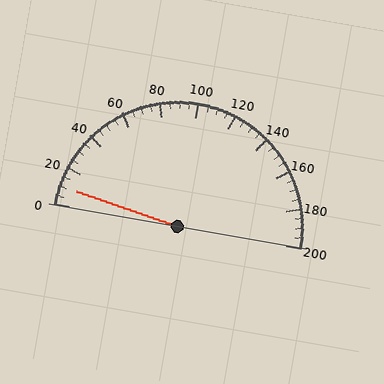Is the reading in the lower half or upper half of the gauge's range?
The reading is in the lower half of the range (0 to 200).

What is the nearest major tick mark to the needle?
The nearest major tick mark is 0.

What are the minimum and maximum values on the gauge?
The gauge ranges from 0 to 200.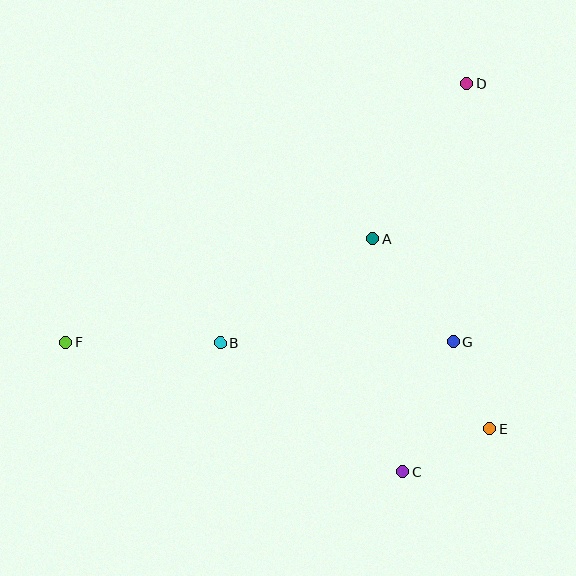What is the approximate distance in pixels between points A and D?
The distance between A and D is approximately 182 pixels.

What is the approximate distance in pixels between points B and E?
The distance between B and E is approximately 283 pixels.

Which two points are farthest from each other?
Points D and F are farthest from each other.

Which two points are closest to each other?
Points E and G are closest to each other.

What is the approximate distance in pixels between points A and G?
The distance between A and G is approximately 131 pixels.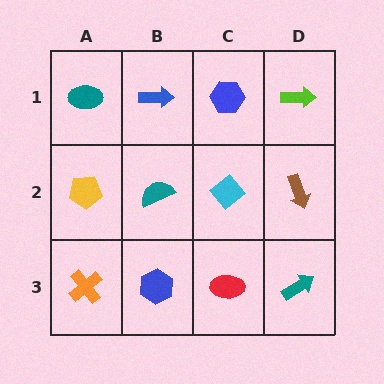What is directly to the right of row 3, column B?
A red ellipse.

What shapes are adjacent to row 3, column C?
A cyan diamond (row 2, column C), a blue hexagon (row 3, column B), a teal arrow (row 3, column D).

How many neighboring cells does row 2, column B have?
4.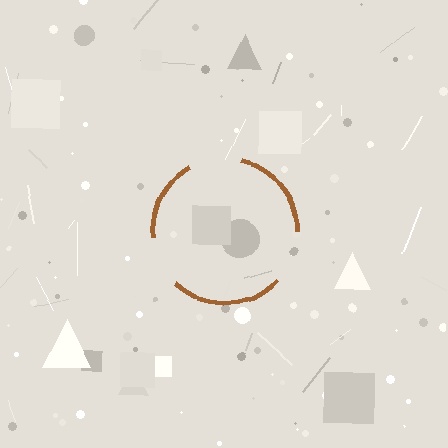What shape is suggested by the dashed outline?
The dashed outline suggests a circle.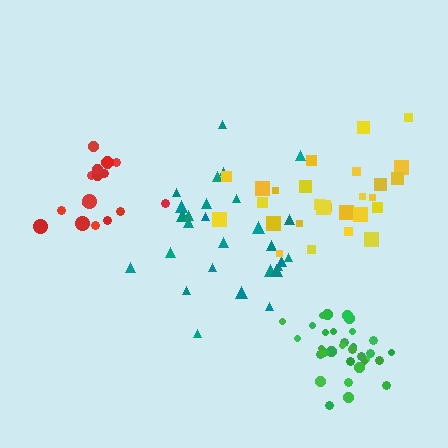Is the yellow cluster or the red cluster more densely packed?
Red.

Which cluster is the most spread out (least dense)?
Teal.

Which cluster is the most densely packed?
Green.